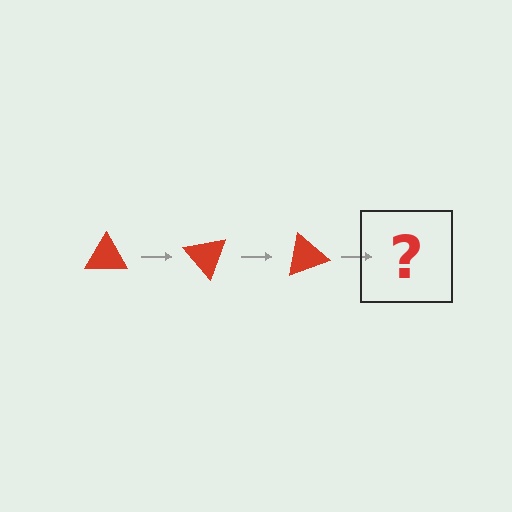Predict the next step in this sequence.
The next step is a red triangle rotated 150 degrees.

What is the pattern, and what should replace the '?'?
The pattern is that the triangle rotates 50 degrees each step. The '?' should be a red triangle rotated 150 degrees.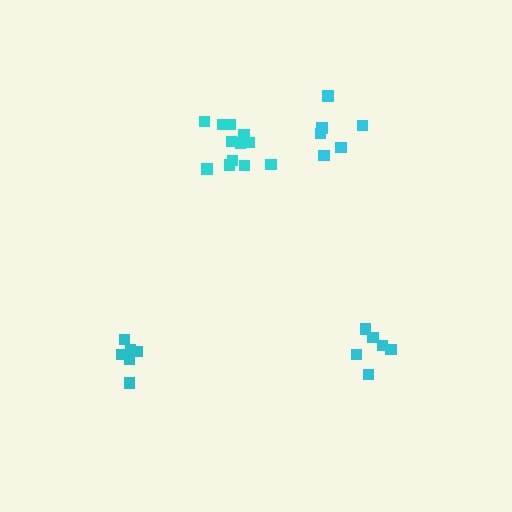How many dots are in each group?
Group 1: 12 dots, Group 2: 6 dots, Group 3: 6 dots, Group 4: 6 dots (30 total).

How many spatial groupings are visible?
There are 4 spatial groupings.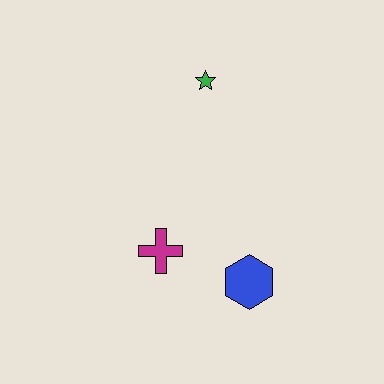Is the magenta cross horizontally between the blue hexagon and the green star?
No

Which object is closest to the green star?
The magenta cross is closest to the green star.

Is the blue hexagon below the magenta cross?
Yes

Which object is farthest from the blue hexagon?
The green star is farthest from the blue hexagon.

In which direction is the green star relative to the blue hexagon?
The green star is above the blue hexagon.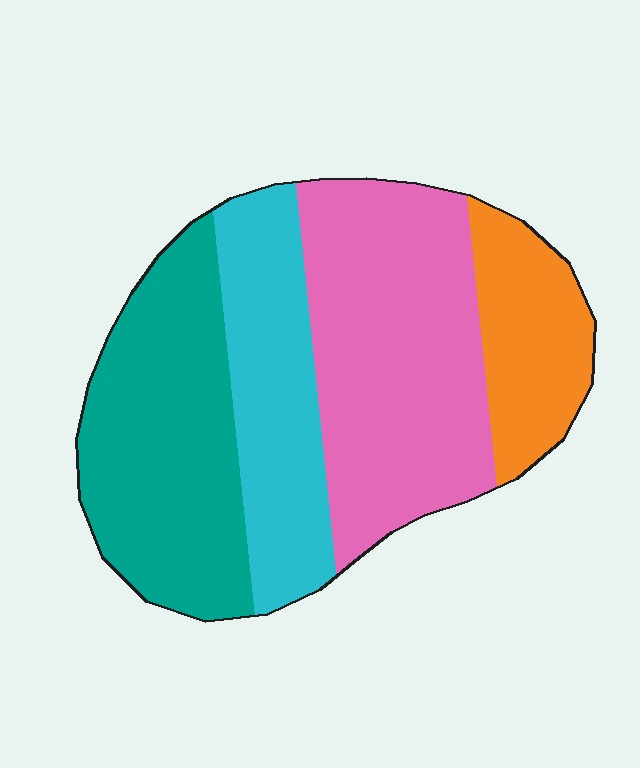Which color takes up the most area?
Pink, at roughly 35%.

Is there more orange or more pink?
Pink.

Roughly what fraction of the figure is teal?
Teal takes up about one third (1/3) of the figure.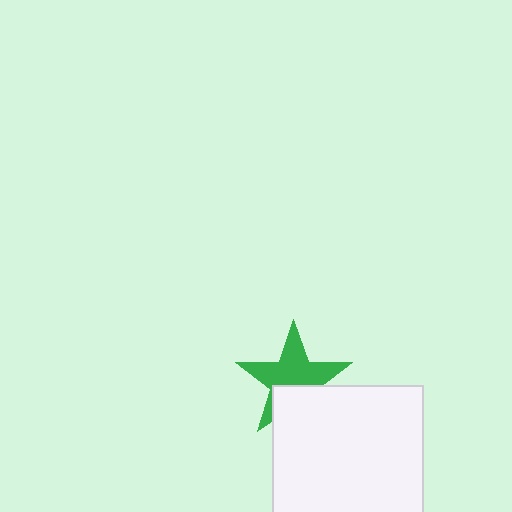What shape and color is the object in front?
The object in front is a white square.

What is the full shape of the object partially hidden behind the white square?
The partially hidden object is a green star.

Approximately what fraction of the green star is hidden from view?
Roughly 34% of the green star is hidden behind the white square.